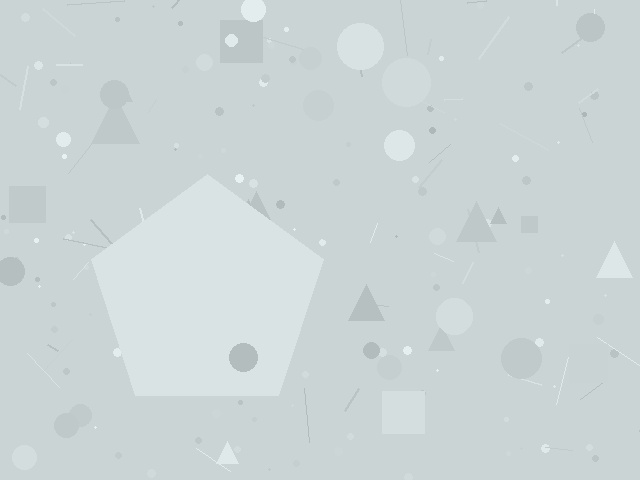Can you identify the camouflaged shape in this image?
The camouflaged shape is a pentagon.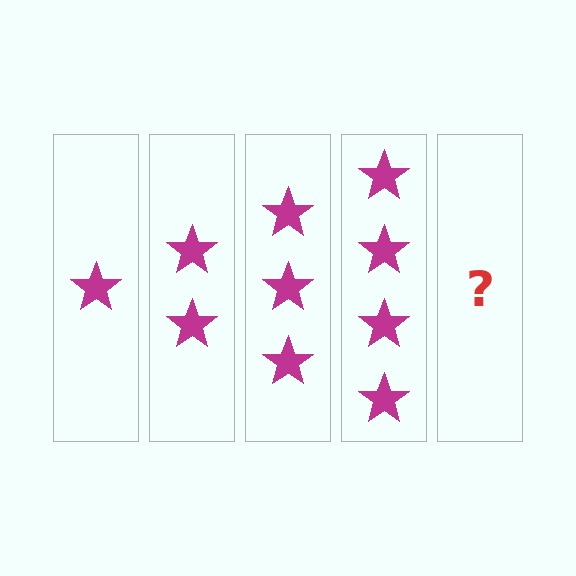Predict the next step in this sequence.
The next step is 5 stars.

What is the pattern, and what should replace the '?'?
The pattern is that each step adds one more star. The '?' should be 5 stars.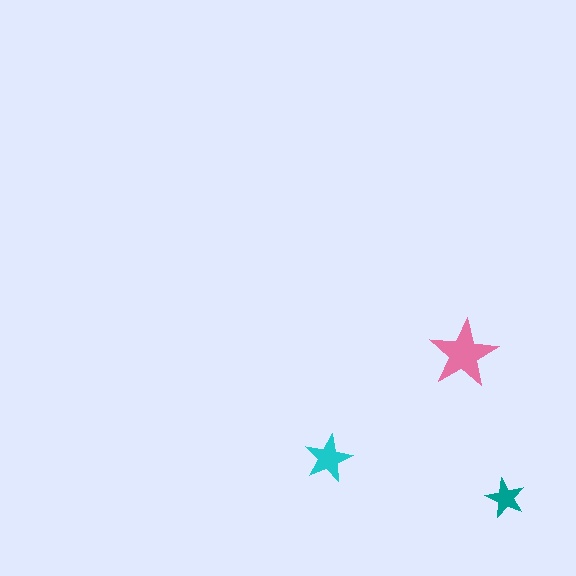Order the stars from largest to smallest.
the pink one, the cyan one, the teal one.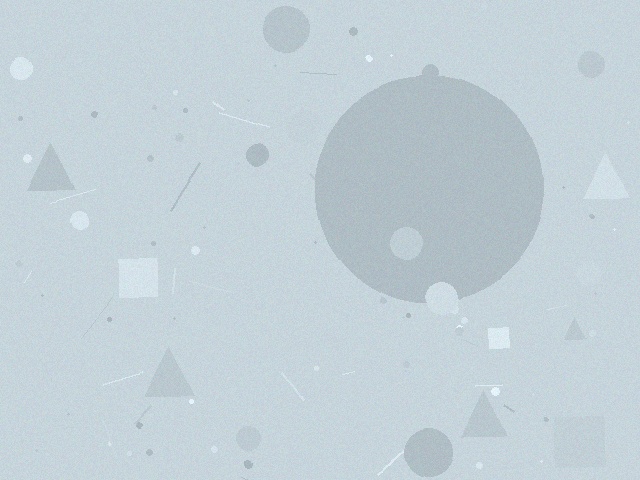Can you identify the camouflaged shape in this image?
The camouflaged shape is a circle.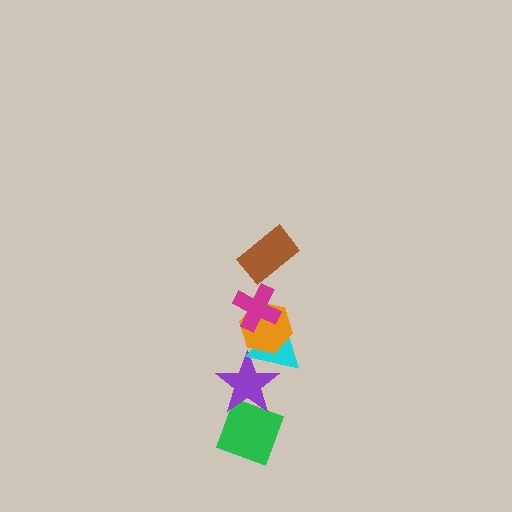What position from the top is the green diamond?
The green diamond is 6th from the top.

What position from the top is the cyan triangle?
The cyan triangle is 4th from the top.